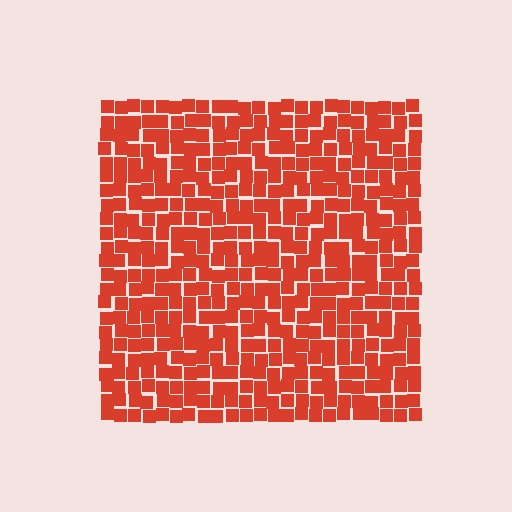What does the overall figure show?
The overall figure shows a square.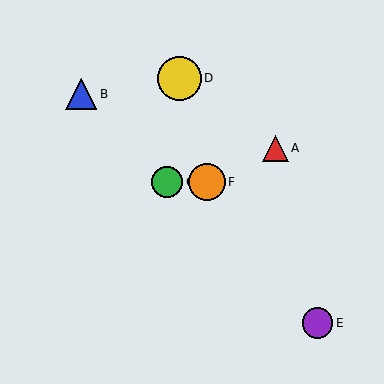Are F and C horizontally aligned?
Yes, both are at y≈182.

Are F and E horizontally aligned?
No, F is at y≈182 and E is at y≈323.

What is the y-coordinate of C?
Object C is at y≈182.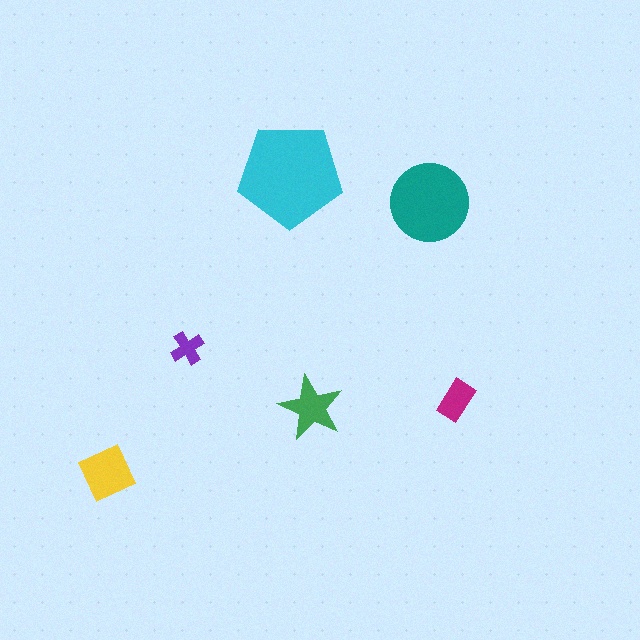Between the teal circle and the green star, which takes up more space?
The teal circle.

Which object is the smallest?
The purple cross.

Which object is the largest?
The cyan pentagon.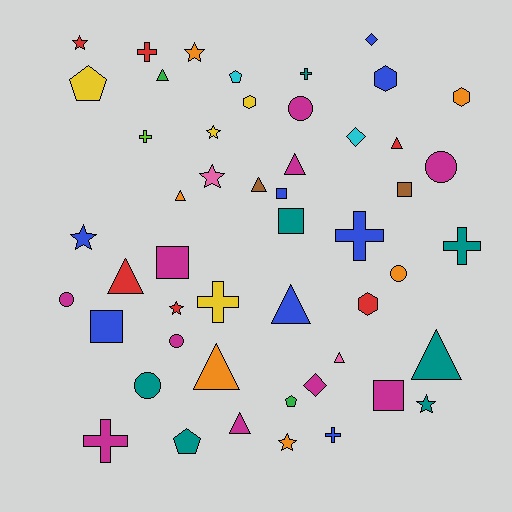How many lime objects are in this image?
There is 1 lime object.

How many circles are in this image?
There are 6 circles.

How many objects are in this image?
There are 50 objects.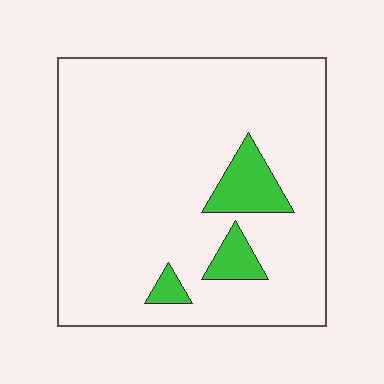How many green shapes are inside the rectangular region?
3.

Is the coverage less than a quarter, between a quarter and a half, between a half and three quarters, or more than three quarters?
Less than a quarter.